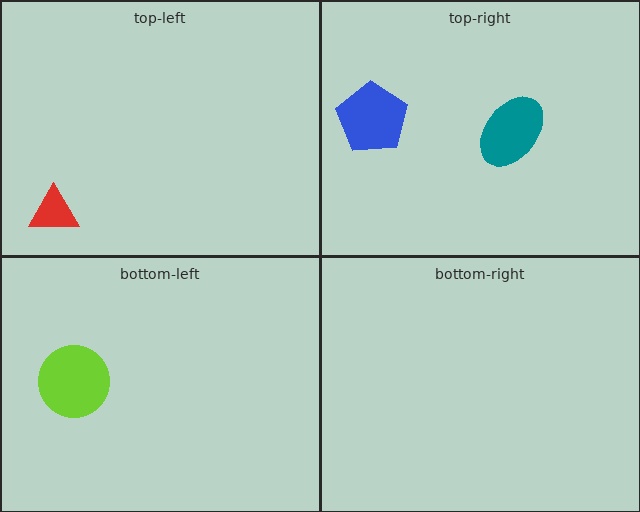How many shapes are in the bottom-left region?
1.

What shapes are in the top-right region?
The teal ellipse, the blue pentagon.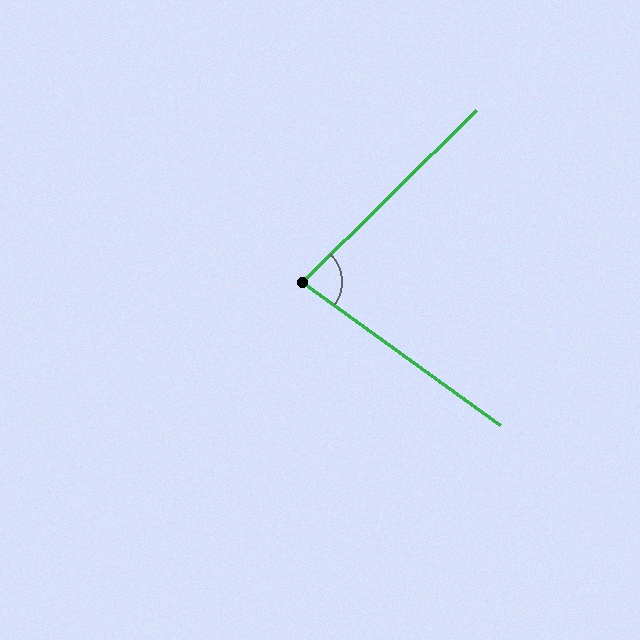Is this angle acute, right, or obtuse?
It is acute.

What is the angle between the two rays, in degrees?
Approximately 81 degrees.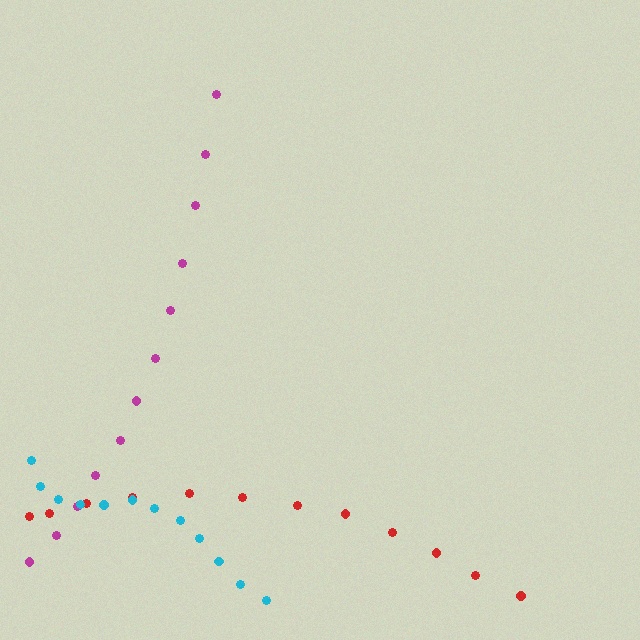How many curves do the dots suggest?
There are 3 distinct paths.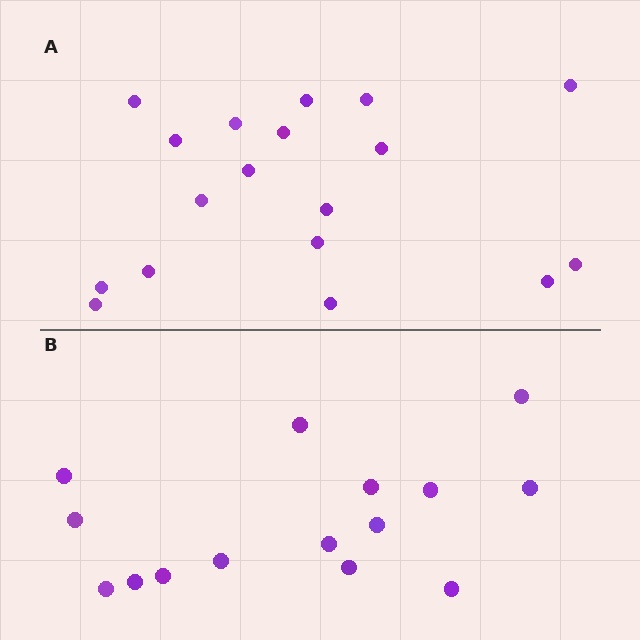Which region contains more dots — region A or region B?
Region A (the top region) has more dots.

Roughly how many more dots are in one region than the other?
Region A has just a few more — roughly 2 or 3 more dots than region B.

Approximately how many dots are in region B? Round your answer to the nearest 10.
About 20 dots. (The exact count is 15, which rounds to 20.)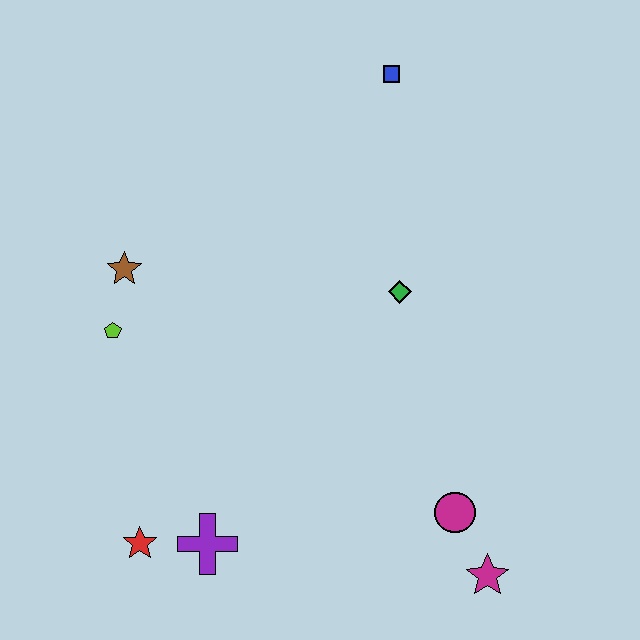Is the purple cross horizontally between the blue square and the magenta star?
No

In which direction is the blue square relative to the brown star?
The blue square is to the right of the brown star.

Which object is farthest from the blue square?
The red star is farthest from the blue square.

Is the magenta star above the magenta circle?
No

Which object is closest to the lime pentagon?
The brown star is closest to the lime pentagon.